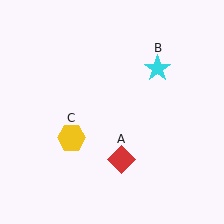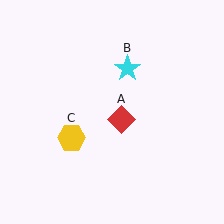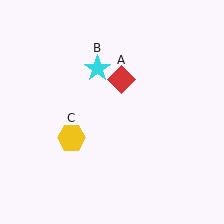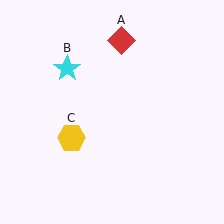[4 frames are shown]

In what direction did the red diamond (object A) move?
The red diamond (object A) moved up.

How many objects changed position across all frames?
2 objects changed position: red diamond (object A), cyan star (object B).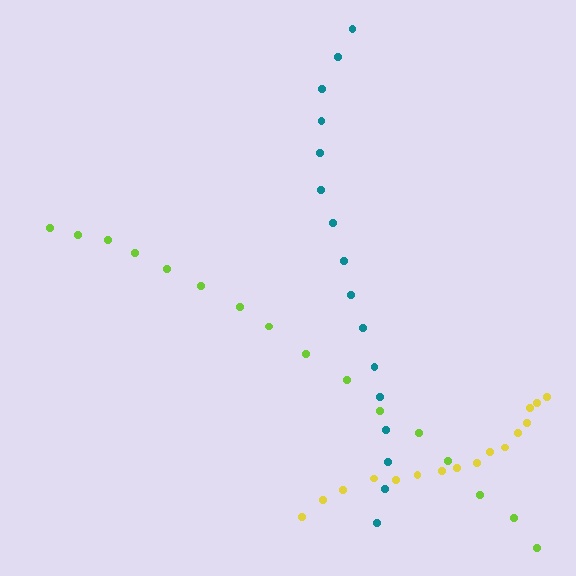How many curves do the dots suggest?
There are 3 distinct paths.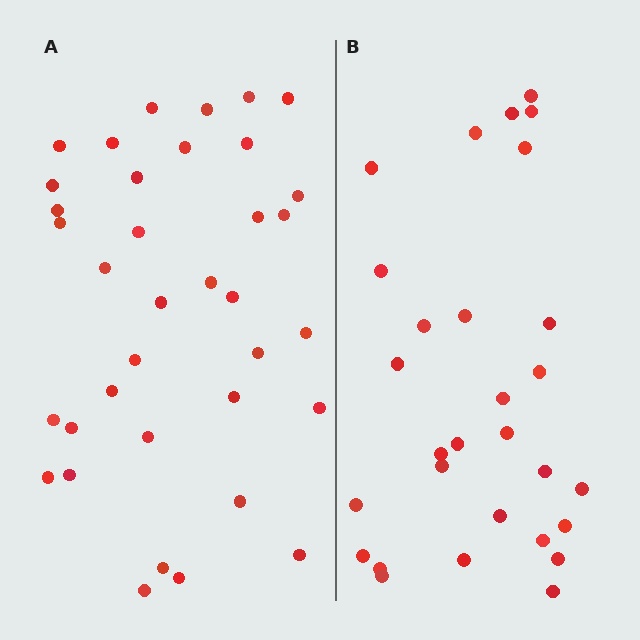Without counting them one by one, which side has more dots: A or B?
Region A (the left region) has more dots.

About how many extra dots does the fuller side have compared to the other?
Region A has roughly 8 or so more dots than region B.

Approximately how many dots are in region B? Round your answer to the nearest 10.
About 30 dots. (The exact count is 29, which rounds to 30.)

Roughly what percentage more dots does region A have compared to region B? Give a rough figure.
About 25% more.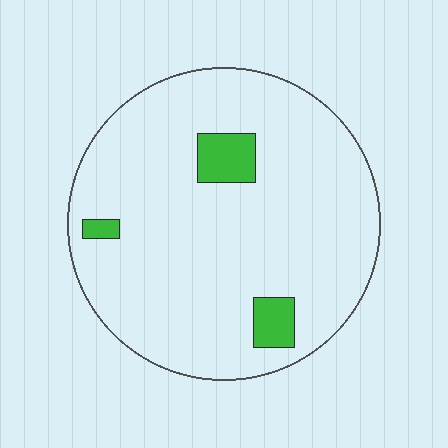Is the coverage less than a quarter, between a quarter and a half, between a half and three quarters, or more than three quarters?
Less than a quarter.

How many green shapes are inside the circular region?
3.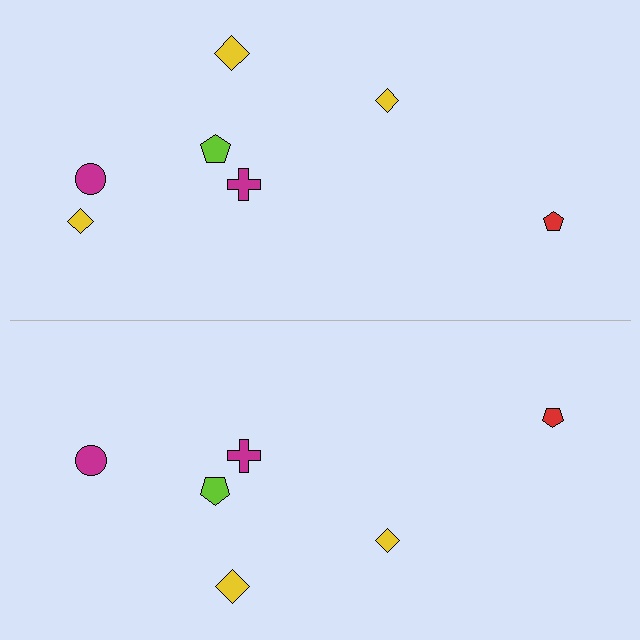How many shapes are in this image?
There are 13 shapes in this image.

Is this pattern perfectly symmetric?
No, the pattern is not perfectly symmetric. A yellow diamond is missing from the bottom side.